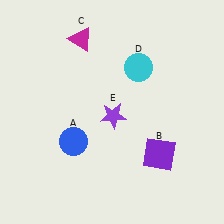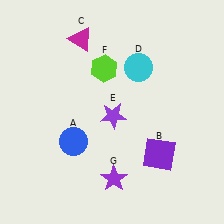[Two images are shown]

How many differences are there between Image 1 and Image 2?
There are 2 differences between the two images.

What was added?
A lime hexagon (F), a purple star (G) were added in Image 2.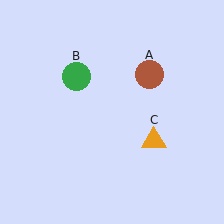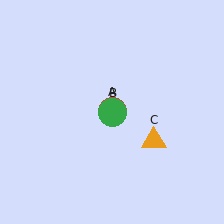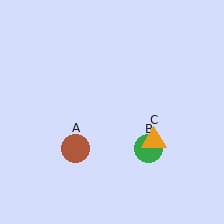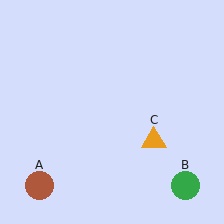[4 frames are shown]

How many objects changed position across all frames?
2 objects changed position: brown circle (object A), green circle (object B).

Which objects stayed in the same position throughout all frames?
Orange triangle (object C) remained stationary.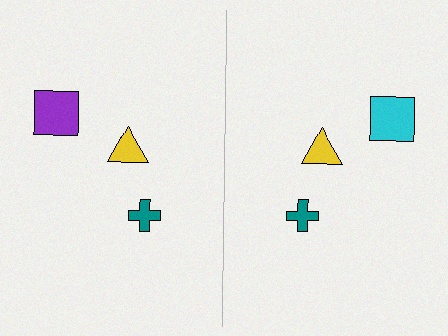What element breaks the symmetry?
The cyan square on the right side breaks the symmetry — its mirror counterpart is purple.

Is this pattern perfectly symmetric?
No, the pattern is not perfectly symmetric. The cyan square on the right side breaks the symmetry — its mirror counterpart is purple.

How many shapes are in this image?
There are 6 shapes in this image.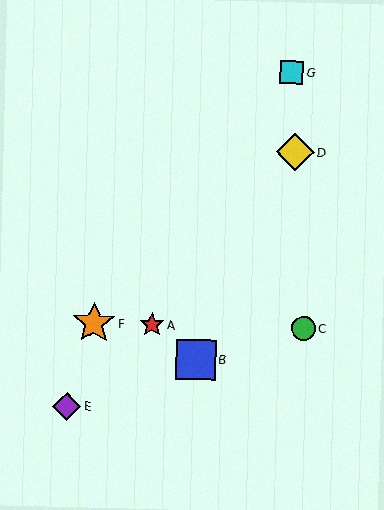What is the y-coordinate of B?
Object B is at y≈359.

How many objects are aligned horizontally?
3 objects (A, C, F) are aligned horizontally.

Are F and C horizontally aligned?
Yes, both are at y≈323.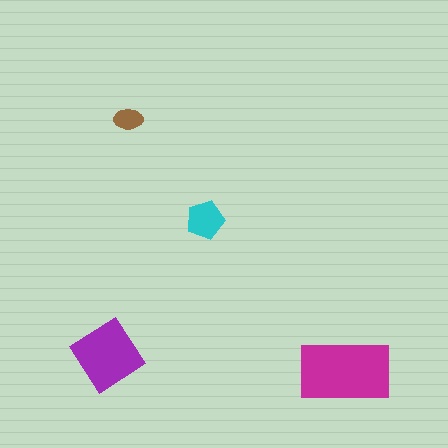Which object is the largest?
The magenta rectangle.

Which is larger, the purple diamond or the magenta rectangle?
The magenta rectangle.